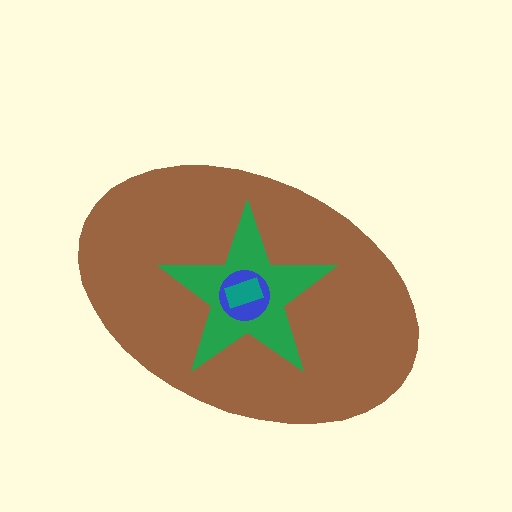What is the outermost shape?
The brown ellipse.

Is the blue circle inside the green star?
Yes.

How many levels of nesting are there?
4.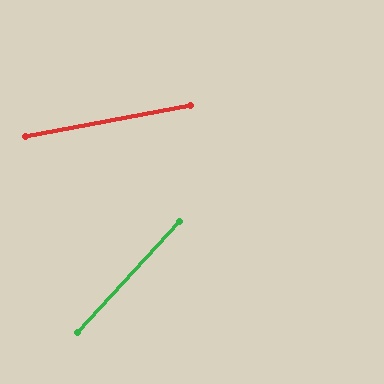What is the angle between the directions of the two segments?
Approximately 37 degrees.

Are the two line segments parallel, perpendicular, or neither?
Neither parallel nor perpendicular — they differ by about 37°.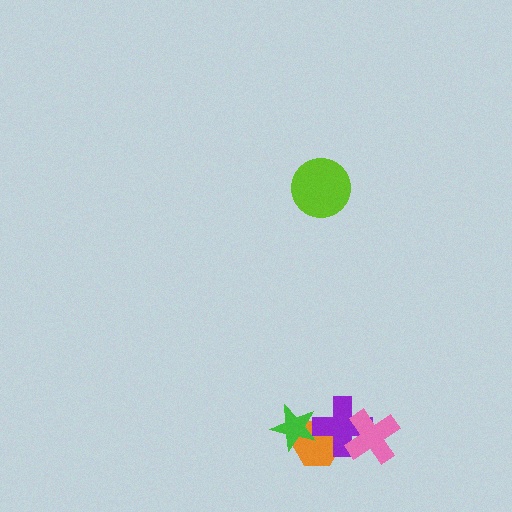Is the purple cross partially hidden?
Yes, it is partially covered by another shape.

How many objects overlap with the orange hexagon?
2 objects overlap with the orange hexagon.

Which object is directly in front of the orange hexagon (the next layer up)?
The purple cross is directly in front of the orange hexagon.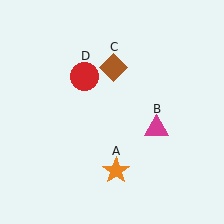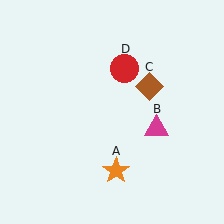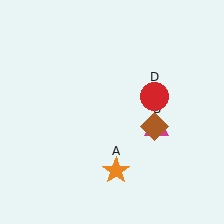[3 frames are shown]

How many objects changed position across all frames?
2 objects changed position: brown diamond (object C), red circle (object D).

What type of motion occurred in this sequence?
The brown diamond (object C), red circle (object D) rotated clockwise around the center of the scene.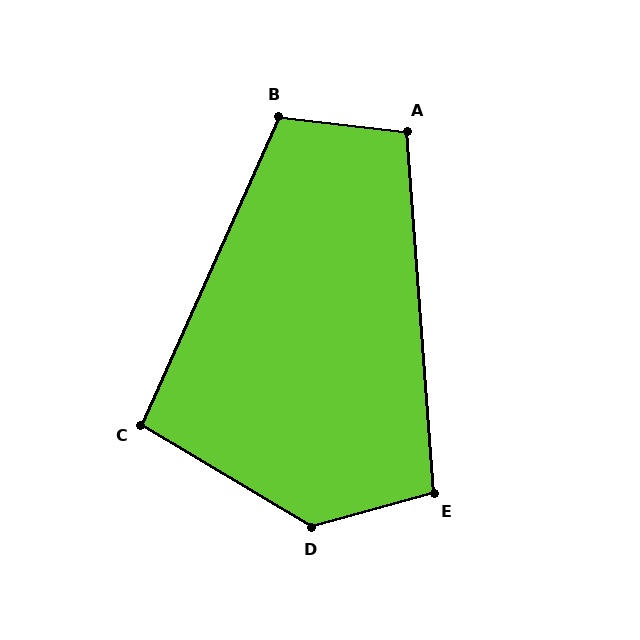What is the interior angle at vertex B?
Approximately 107 degrees (obtuse).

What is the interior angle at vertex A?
Approximately 101 degrees (obtuse).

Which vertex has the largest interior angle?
D, at approximately 133 degrees.